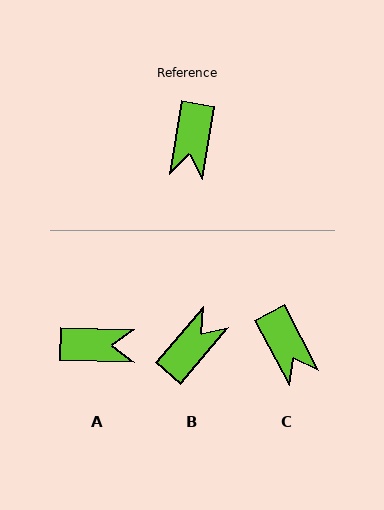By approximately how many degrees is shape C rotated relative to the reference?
Approximately 37 degrees counter-clockwise.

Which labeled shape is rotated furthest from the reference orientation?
B, about 148 degrees away.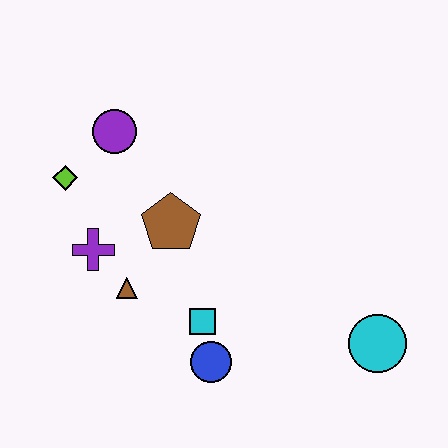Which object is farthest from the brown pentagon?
The cyan circle is farthest from the brown pentagon.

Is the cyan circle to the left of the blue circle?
No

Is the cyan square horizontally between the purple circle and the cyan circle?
Yes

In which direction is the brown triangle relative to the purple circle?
The brown triangle is below the purple circle.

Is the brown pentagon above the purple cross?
Yes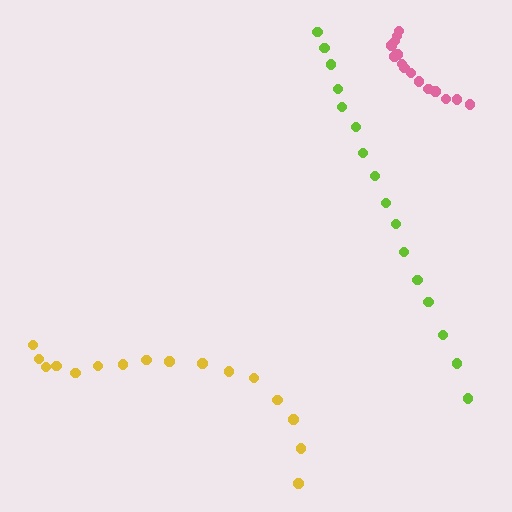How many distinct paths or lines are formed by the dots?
There are 3 distinct paths.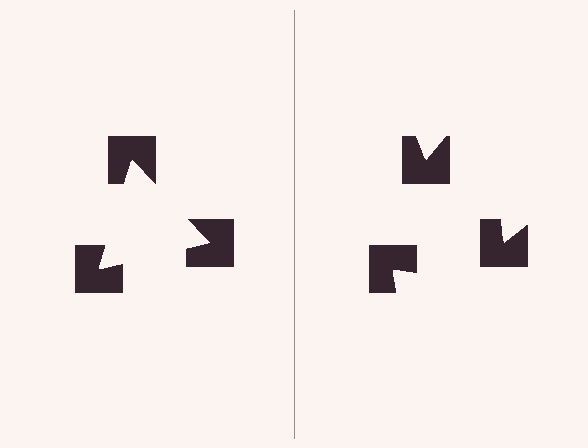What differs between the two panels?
The notched squares are positioned identically on both sides; only the wedge orientations differ. On the left they align to a triangle; on the right they are misaligned.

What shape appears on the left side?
An illusory triangle.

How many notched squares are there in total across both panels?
6 — 3 on each side.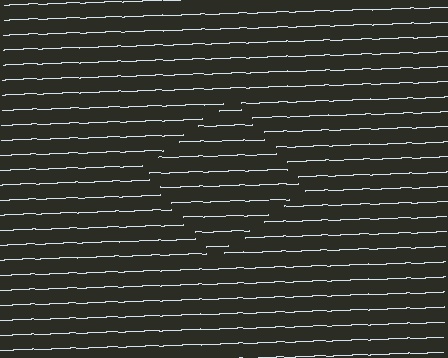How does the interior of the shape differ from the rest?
The interior of the shape contains the same grating, shifted by half a period — the contour is defined by the phase discontinuity where line-ends from the inner and outer gratings abut.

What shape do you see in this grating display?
An illusory square. The interior of the shape contains the same grating, shifted by half a period — the contour is defined by the phase discontinuity where line-ends from the inner and outer gratings abut.